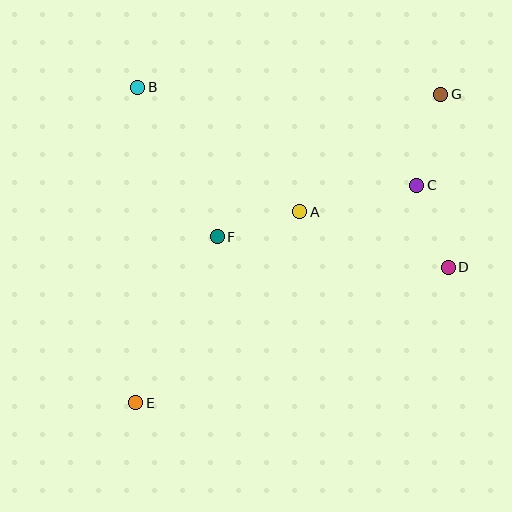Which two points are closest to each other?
Points A and F are closest to each other.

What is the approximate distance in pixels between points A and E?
The distance between A and E is approximately 252 pixels.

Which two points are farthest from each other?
Points E and G are farthest from each other.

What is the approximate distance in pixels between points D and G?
The distance between D and G is approximately 173 pixels.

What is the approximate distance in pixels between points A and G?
The distance between A and G is approximately 183 pixels.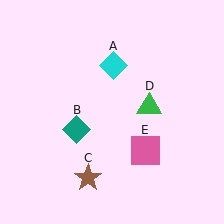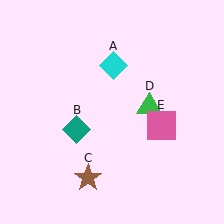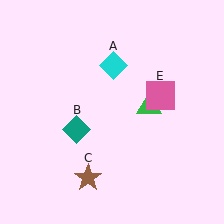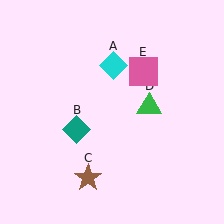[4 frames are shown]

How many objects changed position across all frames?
1 object changed position: pink square (object E).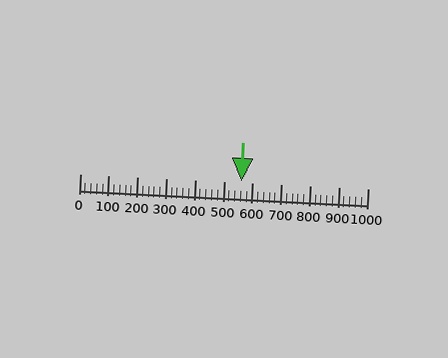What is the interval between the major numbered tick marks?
The major tick marks are spaced 100 units apart.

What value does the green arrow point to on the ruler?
The green arrow points to approximately 560.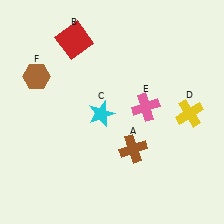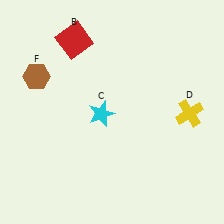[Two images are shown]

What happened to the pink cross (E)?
The pink cross (E) was removed in Image 2. It was in the top-right area of Image 1.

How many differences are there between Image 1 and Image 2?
There are 2 differences between the two images.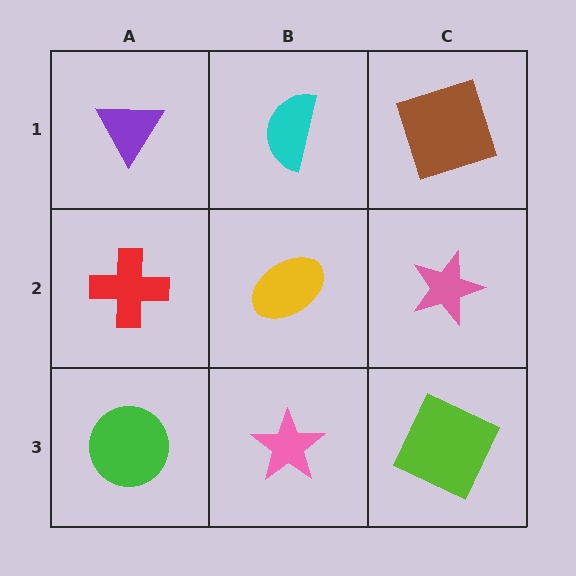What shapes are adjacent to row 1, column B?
A yellow ellipse (row 2, column B), a purple triangle (row 1, column A), a brown square (row 1, column C).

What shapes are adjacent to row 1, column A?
A red cross (row 2, column A), a cyan semicircle (row 1, column B).